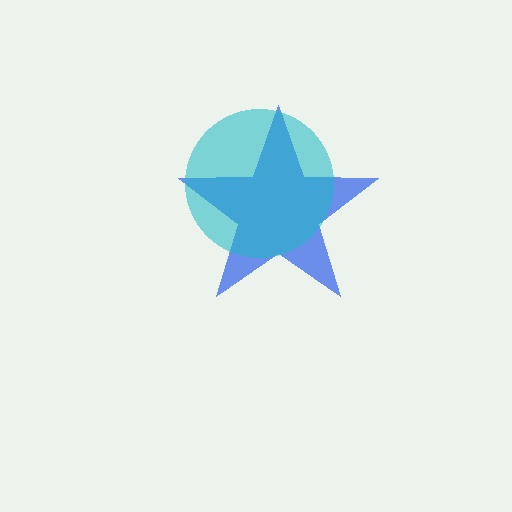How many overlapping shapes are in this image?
There are 2 overlapping shapes in the image.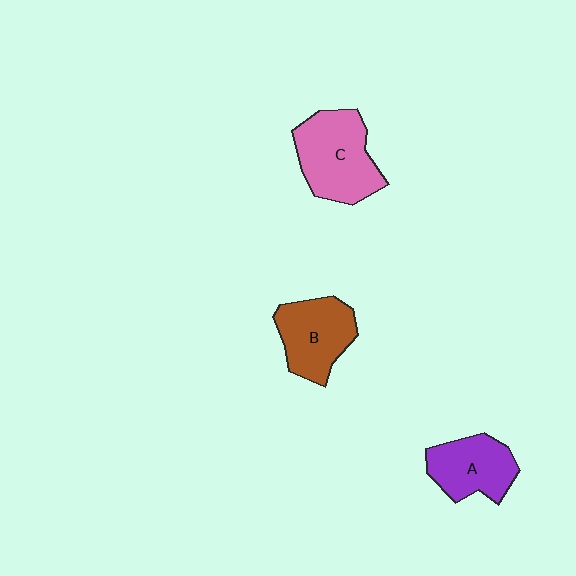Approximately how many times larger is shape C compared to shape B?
Approximately 1.2 times.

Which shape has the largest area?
Shape C (pink).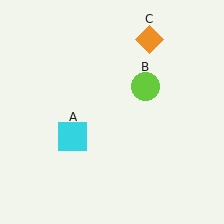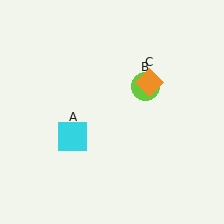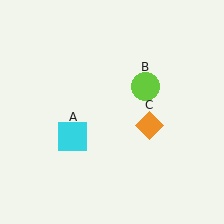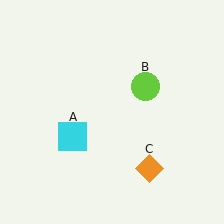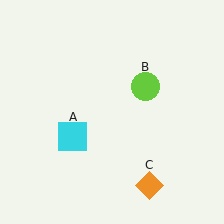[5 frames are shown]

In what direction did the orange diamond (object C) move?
The orange diamond (object C) moved down.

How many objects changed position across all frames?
1 object changed position: orange diamond (object C).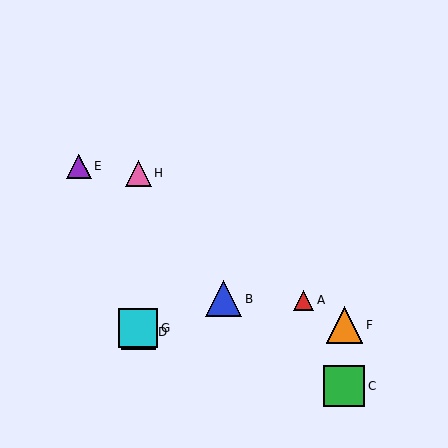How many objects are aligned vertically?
3 objects (D, G, H) are aligned vertically.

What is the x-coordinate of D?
Object D is at x≈138.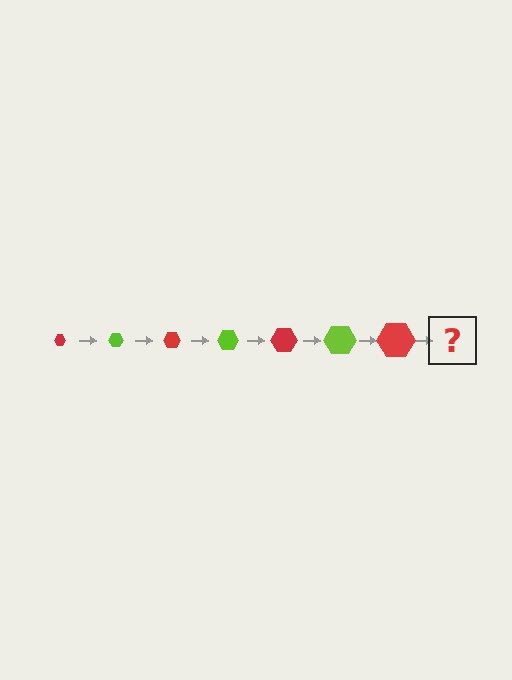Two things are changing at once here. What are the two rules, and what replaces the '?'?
The two rules are that the hexagon grows larger each step and the color cycles through red and lime. The '?' should be a lime hexagon, larger than the previous one.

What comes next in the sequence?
The next element should be a lime hexagon, larger than the previous one.